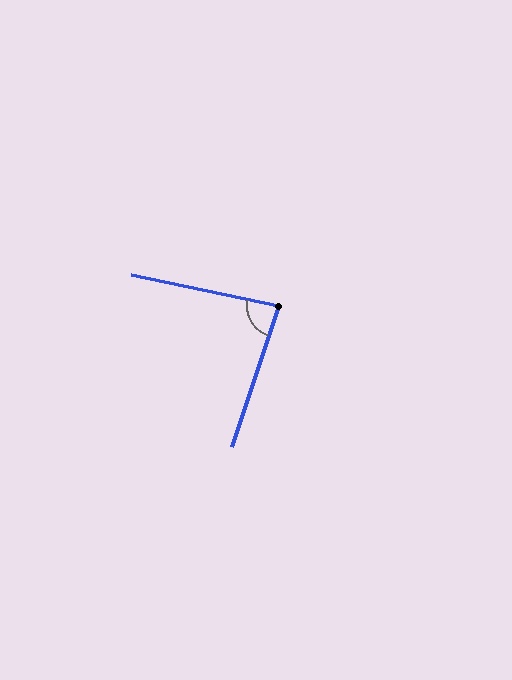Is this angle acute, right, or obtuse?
It is acute.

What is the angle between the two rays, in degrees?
Approximately 84 degrees.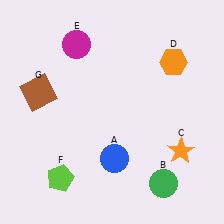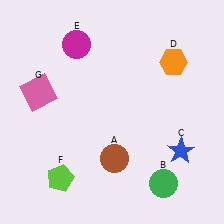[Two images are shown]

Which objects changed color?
A changed from blue to brown. C changed from orange to blue. G changed from brown to pink.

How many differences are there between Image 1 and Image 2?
There are 3 differences between the two images.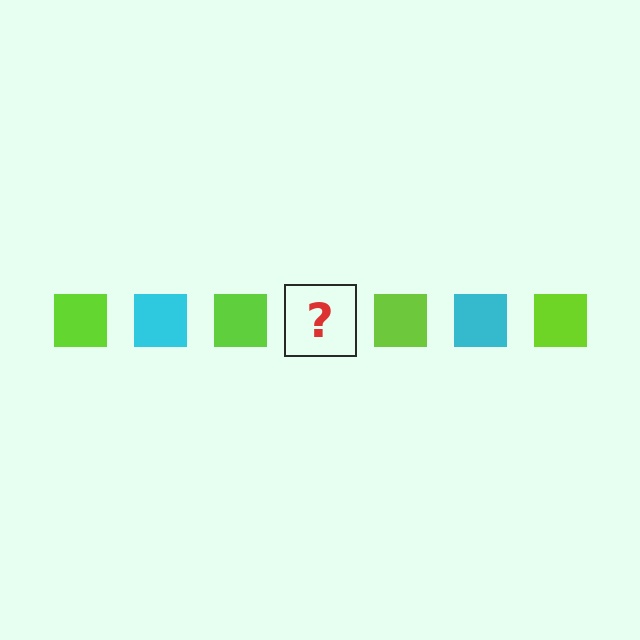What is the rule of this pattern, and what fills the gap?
The rule is that the pattern cycles through lime, cyan squares. The gap should be filled with a cyan square.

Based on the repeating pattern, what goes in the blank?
The blank should be a cyan square.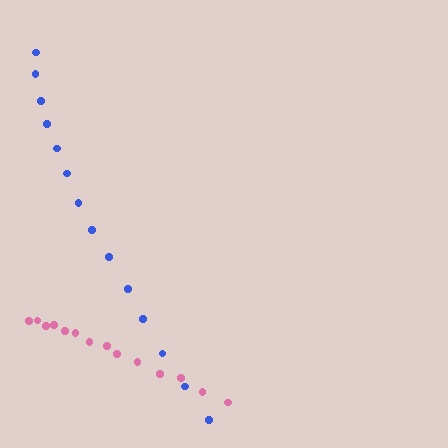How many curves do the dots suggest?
There are 2 distinct paths.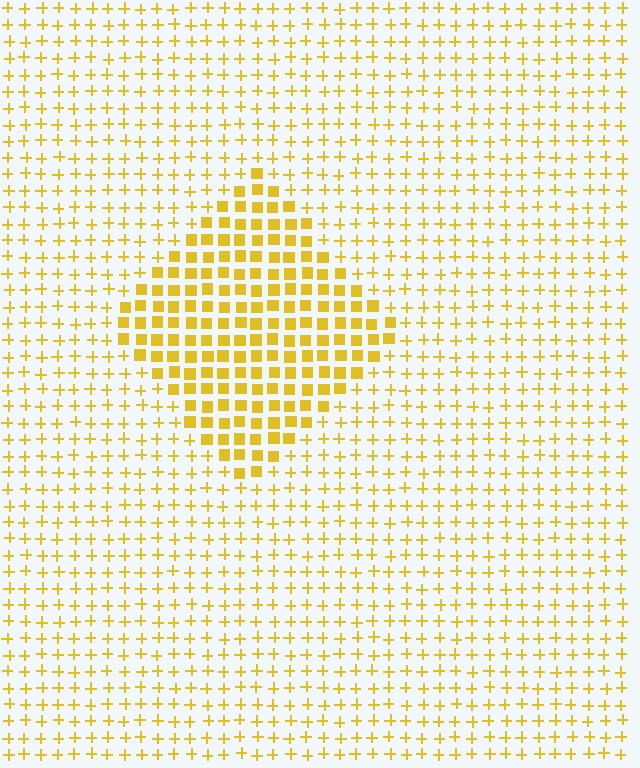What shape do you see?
I see a diamond.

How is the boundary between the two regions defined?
The boundary is defined by a change in element shape: squares inside vs. plus signs outside. All elements share the same color and spacing.